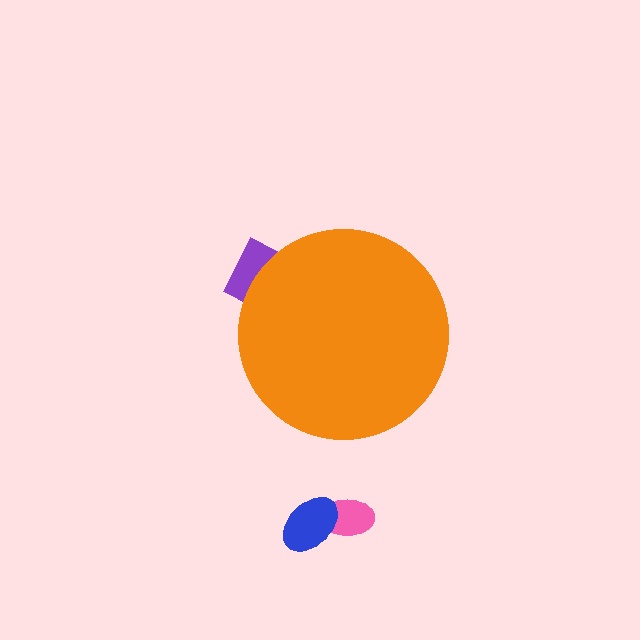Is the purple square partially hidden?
Yes, the purple square is partially hidden behind the orange circle.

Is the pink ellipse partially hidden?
No, the pink ellipse is fully visible.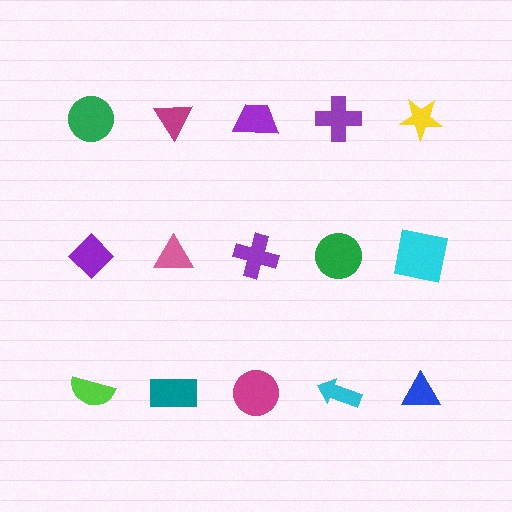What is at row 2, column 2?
A pink triangle.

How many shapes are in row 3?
5 shapes.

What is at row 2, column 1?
A purple diamond.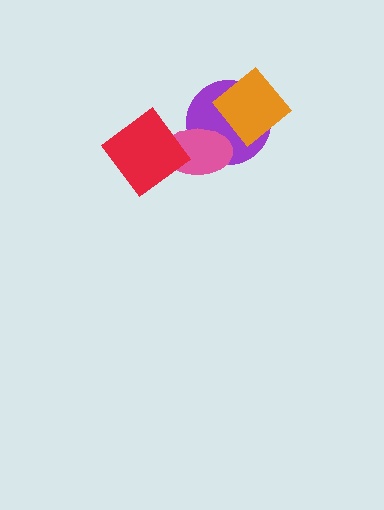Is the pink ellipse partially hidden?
Yes, it is partially covered by another shape.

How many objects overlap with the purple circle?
2 objects overlap with the purple circle.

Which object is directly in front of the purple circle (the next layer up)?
The pink ellipse is directly in front of the purple circle.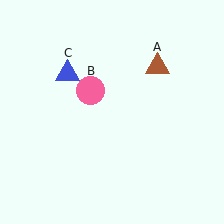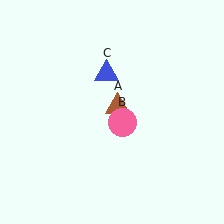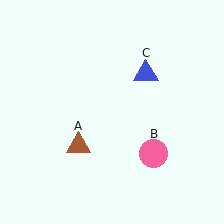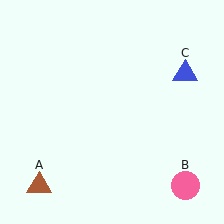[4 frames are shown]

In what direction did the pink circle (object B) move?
The pink circle (object B) moved down and to the right.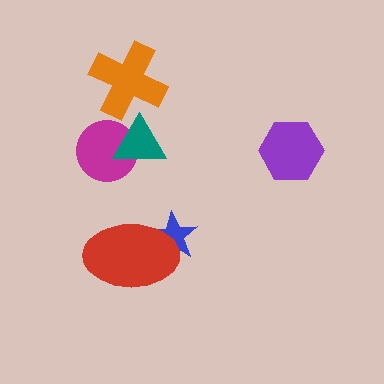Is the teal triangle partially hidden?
No, no other shape covers it.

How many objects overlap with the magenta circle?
1 object overlaps with the magenta circle.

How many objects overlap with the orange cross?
0 objects overlap with the orange cross.